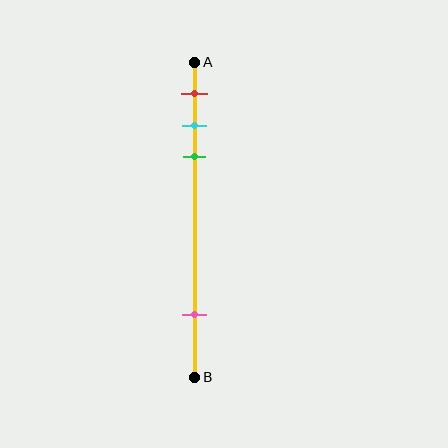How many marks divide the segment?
There are 4 marks dividing the segment.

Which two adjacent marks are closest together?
The cyan and green marks are the closest adjacent pair.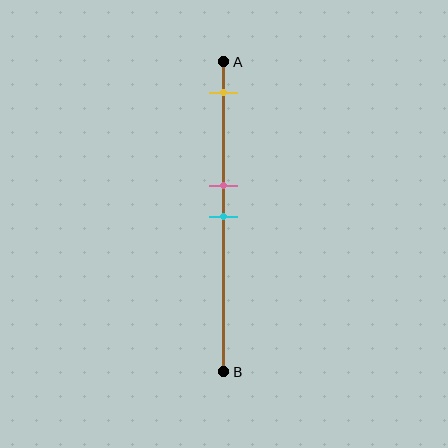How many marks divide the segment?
There are 3 marks dividing the segment.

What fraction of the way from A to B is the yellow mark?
The yellow mark is approximately 10% (0.1) of the way from A to B.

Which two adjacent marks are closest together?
The pink and cyan marks are the closest adjacent pair.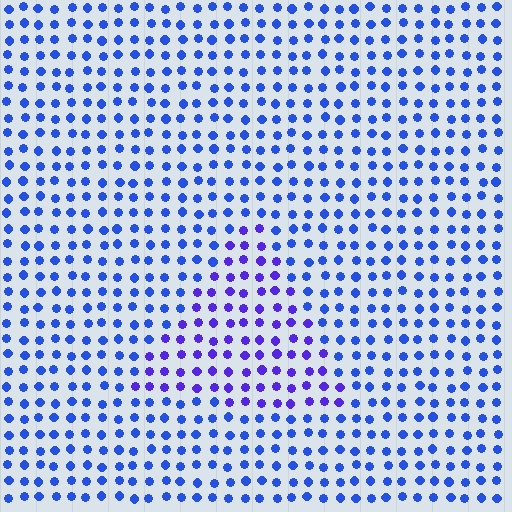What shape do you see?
I see a triangle.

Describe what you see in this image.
The image is filled with small blue elements in a uniform arrangement. A triangle-shaped region is visible where the elements are tinted to a slightly different hue, forming a subtle color boundary.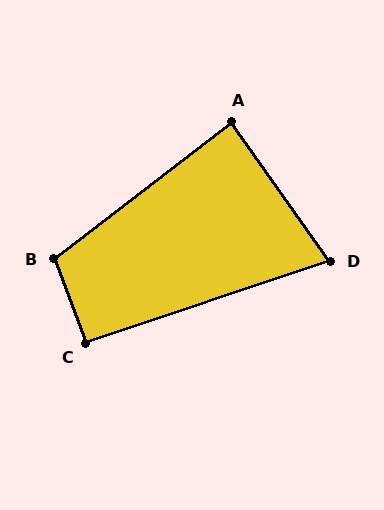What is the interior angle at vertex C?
Approximately 92 degrees (approximately right).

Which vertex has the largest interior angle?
B, at approximately 107 degrees.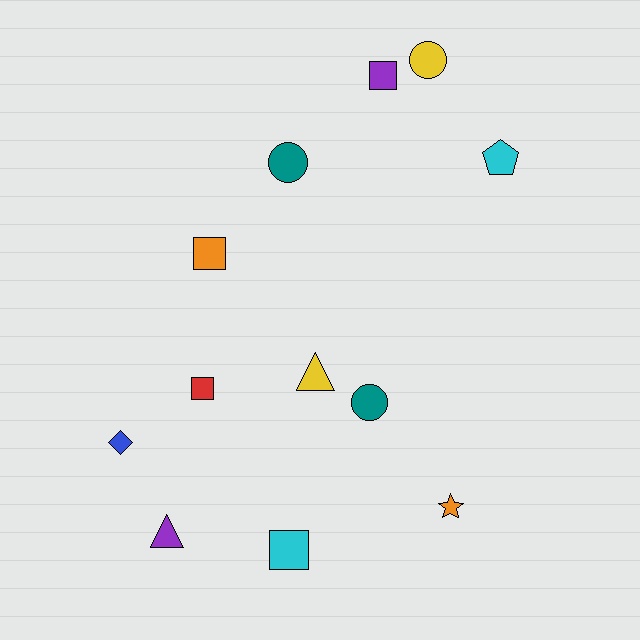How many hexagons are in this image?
There are no hexagons.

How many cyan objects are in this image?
There are 2 cyan objects.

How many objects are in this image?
There are 12 objects.